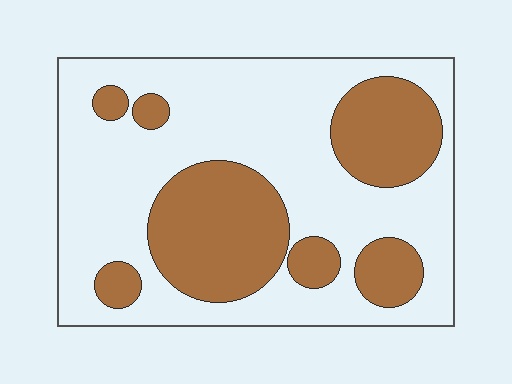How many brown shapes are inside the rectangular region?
7.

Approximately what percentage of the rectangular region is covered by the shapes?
Approximately 35%.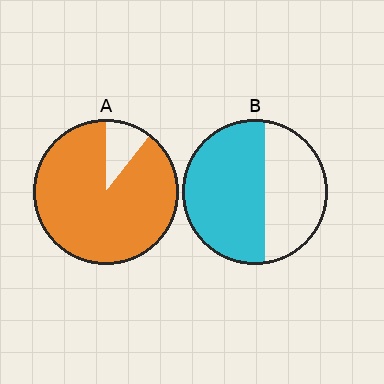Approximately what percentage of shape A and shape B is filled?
A is approximately 90% and B is approximately 60%.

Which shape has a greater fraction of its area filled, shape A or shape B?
Shape A.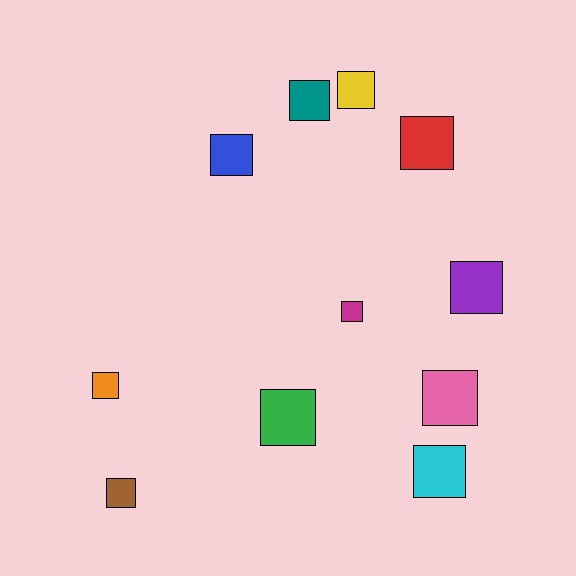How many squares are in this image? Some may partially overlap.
There are 11 squares.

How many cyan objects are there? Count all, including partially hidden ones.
There is 1 cyan object.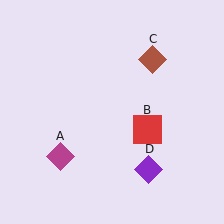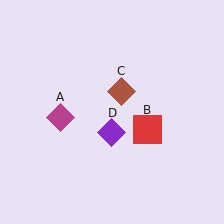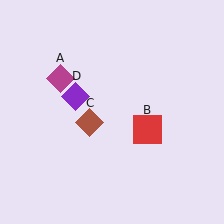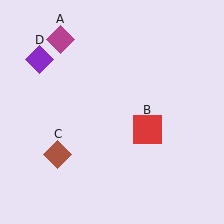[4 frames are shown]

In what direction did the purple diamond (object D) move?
The purple diamond (object D) moved up and to the left.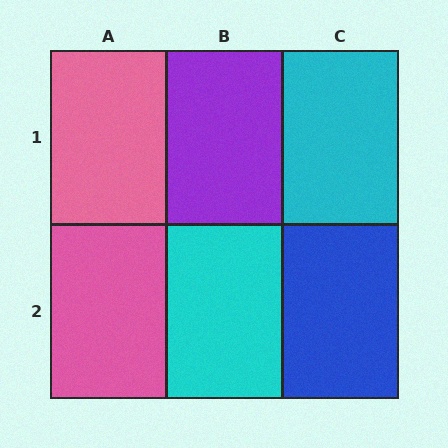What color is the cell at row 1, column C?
Cyan.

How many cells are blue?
1 cell is blue.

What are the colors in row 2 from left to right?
Pink, cyan, blue.